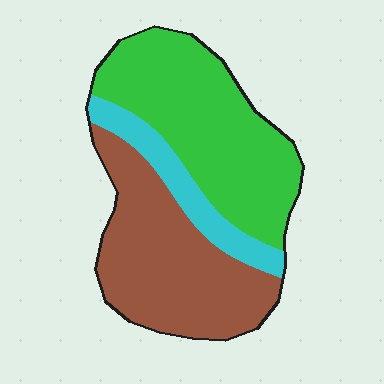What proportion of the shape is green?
Green covers around 45% of the shape.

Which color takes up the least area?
Cyan, at roughly 15%.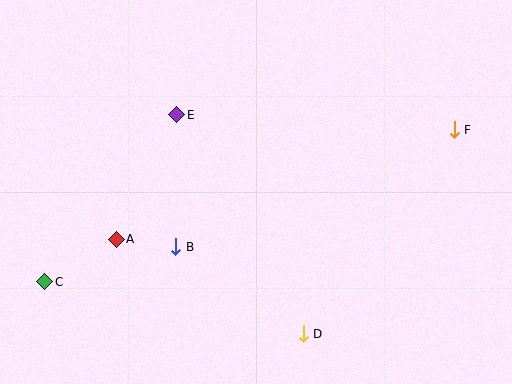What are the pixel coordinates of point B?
Point B is at (176, 247).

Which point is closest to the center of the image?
Point B at (176, 247) is closest to the center.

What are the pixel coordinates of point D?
Point D is at (303, 334).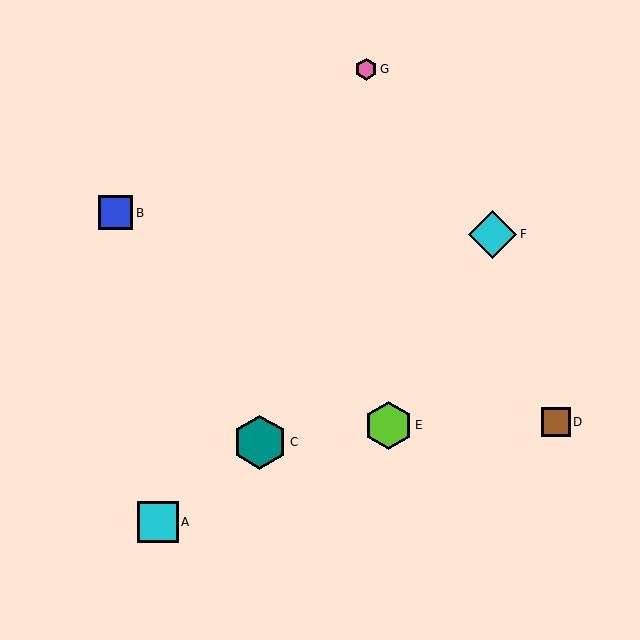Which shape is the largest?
The teal hexagon (labeled C) is the largest.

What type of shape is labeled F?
Shape F is a cyan diamond.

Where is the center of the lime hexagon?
The center of the lime hexagon is at (388, 425).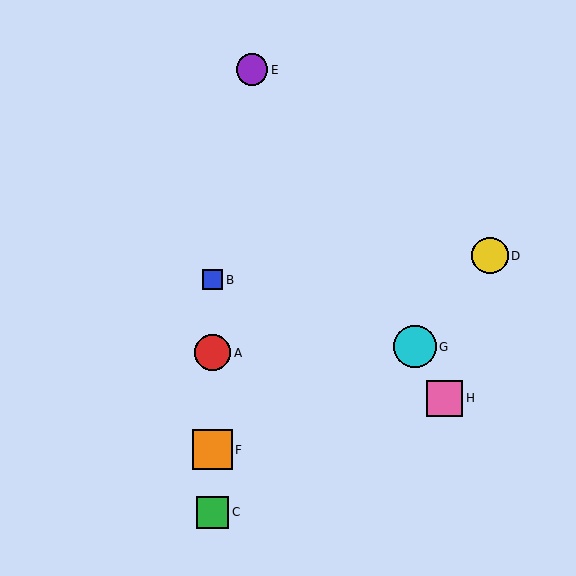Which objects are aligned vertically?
Objects A, B, C, F are aligned vertically.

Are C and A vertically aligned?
Yes, both are at x≈212.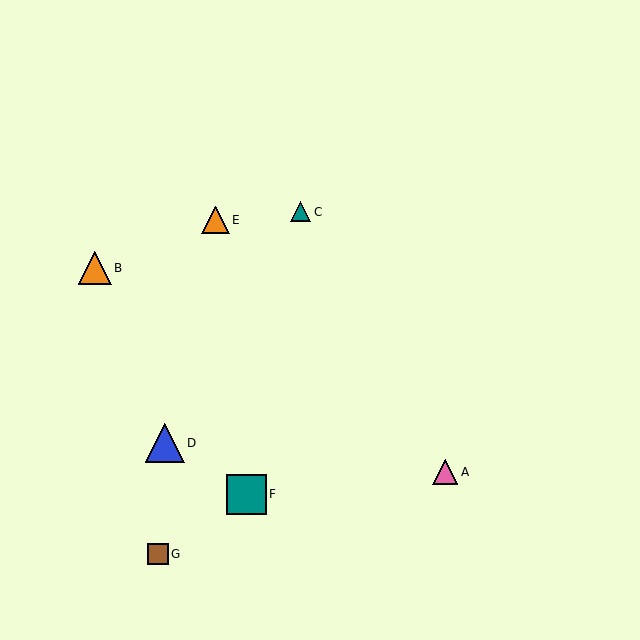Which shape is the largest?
The teal square (labeled F) is the largest.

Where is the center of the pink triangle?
The center of the pink triangle is at (445, 472).